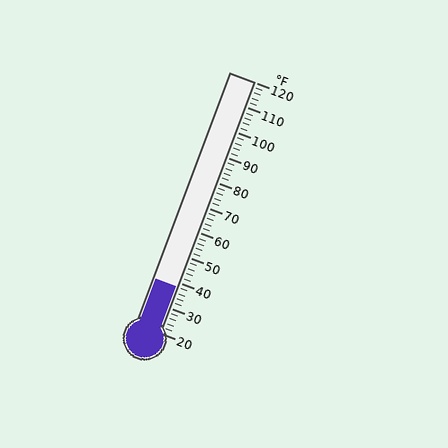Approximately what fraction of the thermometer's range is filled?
The thermometer is filled to approximately 20% of its range.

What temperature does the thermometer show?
The thermometer shows approximately 38°F.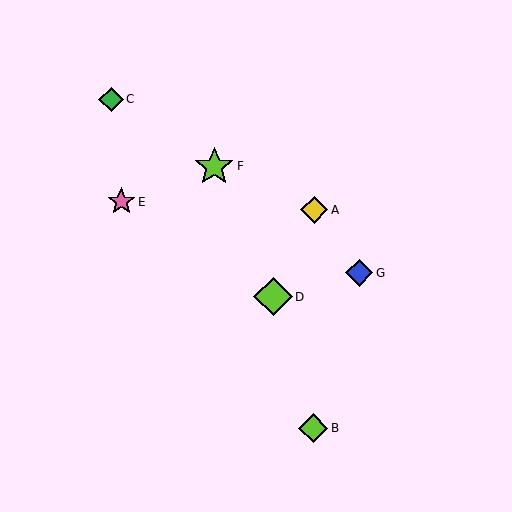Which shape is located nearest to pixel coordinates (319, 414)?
The lime diamond (labeled B) at (313, 428) is nearest to that location.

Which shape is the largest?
The lime star (labeled F) is the largest.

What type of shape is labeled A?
Shape A is a yellow diamond.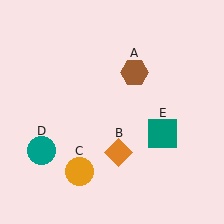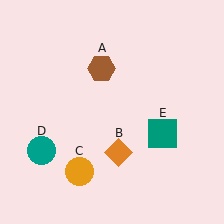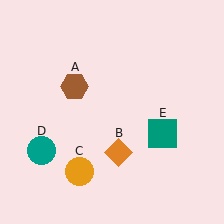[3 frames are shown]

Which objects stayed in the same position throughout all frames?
Orange diamond (object B) and orange circle (object C) and teal circle (object D) and teal square (object E) remained stationary.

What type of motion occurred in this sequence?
The brown hexagon (object A) rotated counterclockwise around the center of the scene.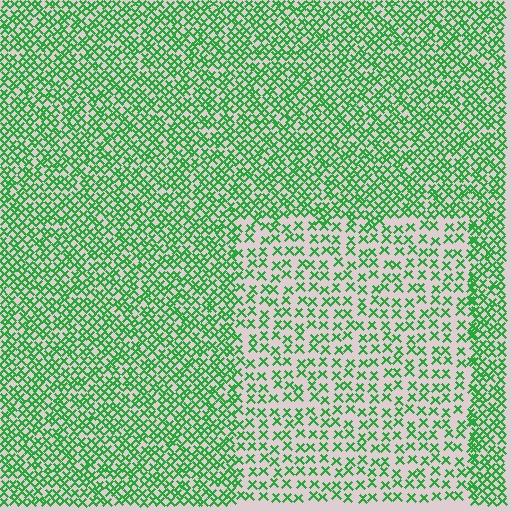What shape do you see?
I see a rectangle.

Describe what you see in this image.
The image contains small green elements arranged at two different densities. A rectangle-shaped region is visible where the elements are less densely packed than the surrounding area.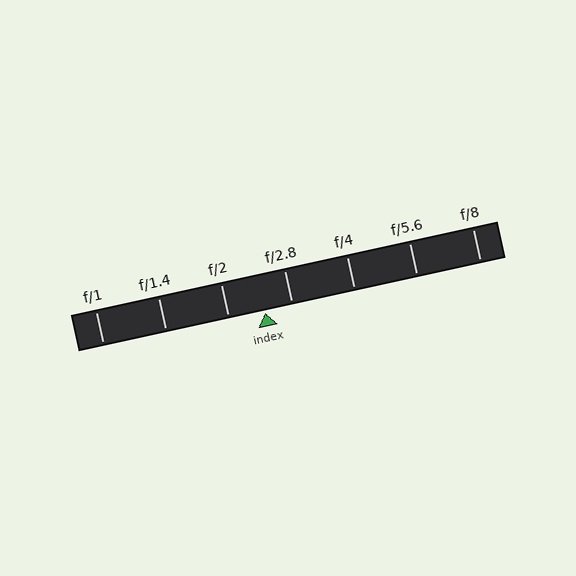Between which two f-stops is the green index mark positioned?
The index mark is between f/2 and f/2.8.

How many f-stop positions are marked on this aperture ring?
There are 7 f-stop positions marked.